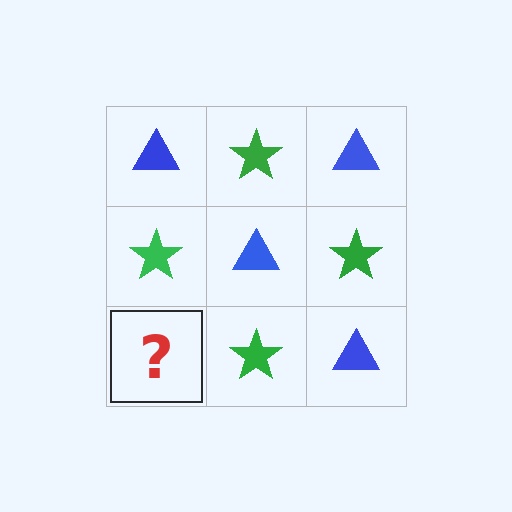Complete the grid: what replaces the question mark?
The question mark should be replaced with a blue triangle.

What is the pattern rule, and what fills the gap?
The rule is that it alternates blue triangle and green star in a checkerboard pattern. The gap should be filled with a blue triangle.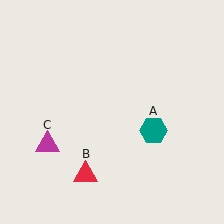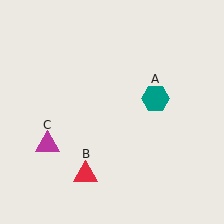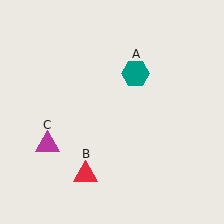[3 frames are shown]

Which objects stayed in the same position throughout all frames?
Red triangle (object B) and magenta triangle (object C) remained stationary.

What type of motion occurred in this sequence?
The teal hexagon (object A) rotated counterclockwise around the center of the scene.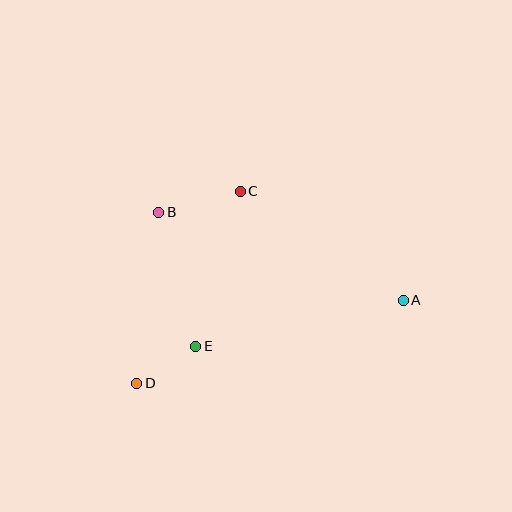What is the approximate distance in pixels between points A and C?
The distance between A and C is approximately 196 pixels.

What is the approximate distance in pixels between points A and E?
The distance between A and E is approximately 213 pixels.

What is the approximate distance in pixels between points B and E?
The distance between B and E is approximately 139 pixels.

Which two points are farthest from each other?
Points A and D are farthest from each other.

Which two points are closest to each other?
Points D and E are closest to each other.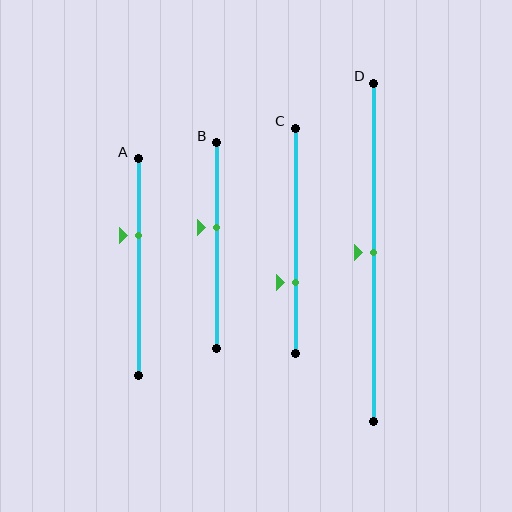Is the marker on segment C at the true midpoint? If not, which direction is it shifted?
No, the marker on segment C is shifted downward by about 18% of the segment length.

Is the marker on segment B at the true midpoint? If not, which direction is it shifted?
No, the marker on segment B is shifted upward by about 9% of the segment length.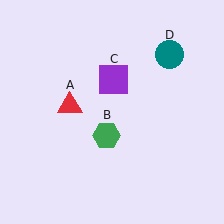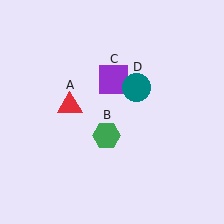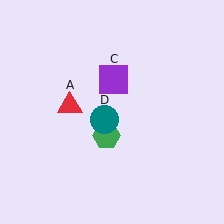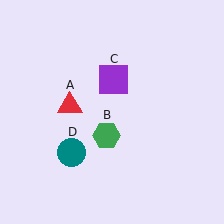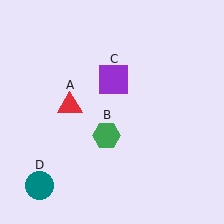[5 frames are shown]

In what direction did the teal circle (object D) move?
The teal circle (object D) moved down and to the left.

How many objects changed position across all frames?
1 object changed position: teal circle (object D).